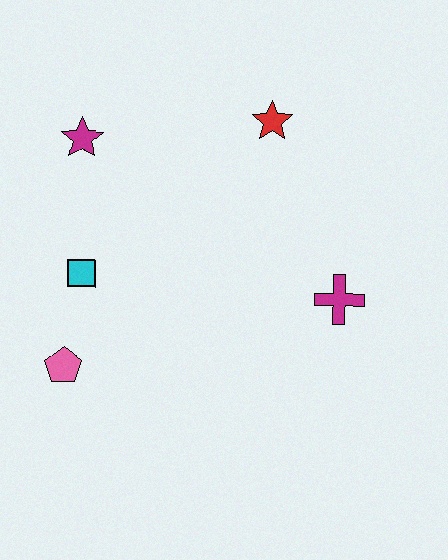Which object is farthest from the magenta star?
The magenta cross is farthest from the magenta star.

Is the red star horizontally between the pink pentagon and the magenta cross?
Yes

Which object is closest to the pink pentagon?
The cyan square is closest to the pink pentagon.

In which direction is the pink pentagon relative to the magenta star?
The pink pentagon is below the magenta star.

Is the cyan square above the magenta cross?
Yes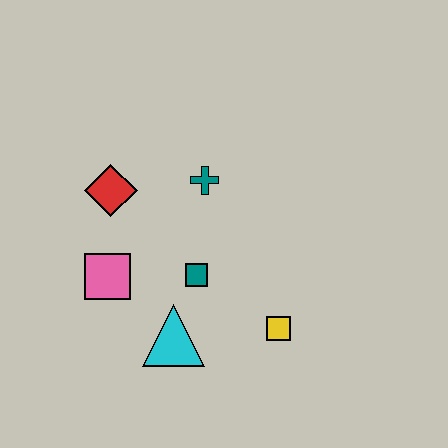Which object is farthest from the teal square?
The red diamond is farthest from the teal square.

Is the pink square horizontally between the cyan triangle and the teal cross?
No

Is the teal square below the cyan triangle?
No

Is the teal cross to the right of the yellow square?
No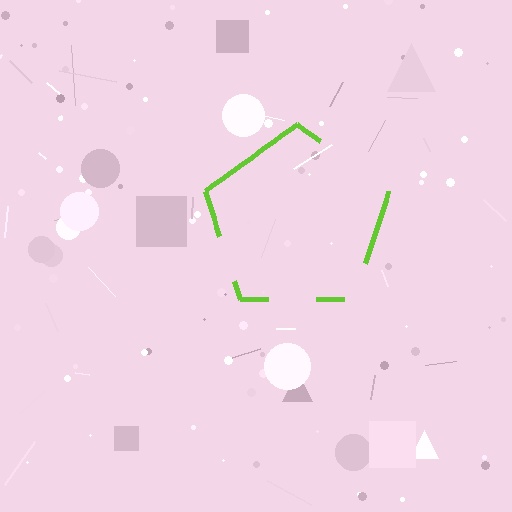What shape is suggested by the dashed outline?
The dashed outline suggests a pentagon.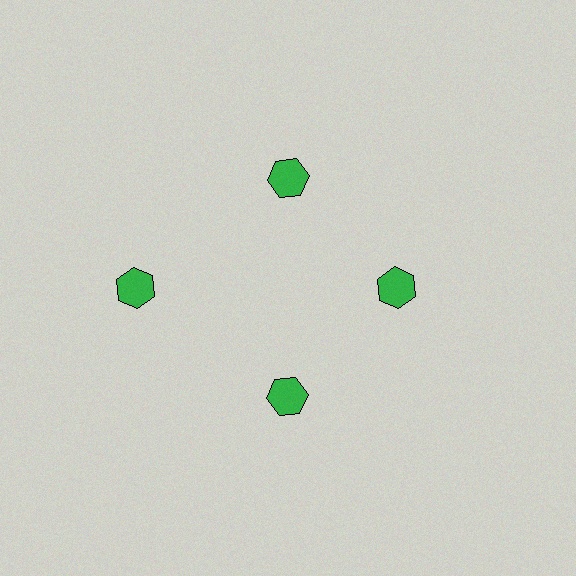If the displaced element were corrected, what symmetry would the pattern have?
It would have 4-fold rotational symmetry — the pattern would map onto itself every 90 degrees.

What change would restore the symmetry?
The symmetry would be restored by moving it inward, back onto the ring so that all 4 hexagons sit at equal angles and equal distance from the center.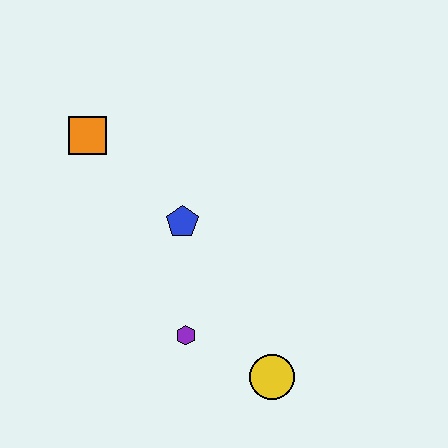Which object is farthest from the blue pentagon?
The yellow circle is farthest from the blue pentagon.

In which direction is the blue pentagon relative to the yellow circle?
The blue pentagon is above the yellow circle.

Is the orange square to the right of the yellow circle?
No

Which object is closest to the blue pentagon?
The purple hexagon is closest to the blue pentagon.